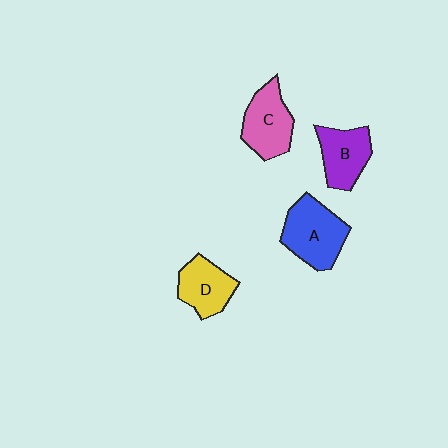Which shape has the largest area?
Shape A (blue).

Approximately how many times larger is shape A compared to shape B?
Approximately 1.3 times.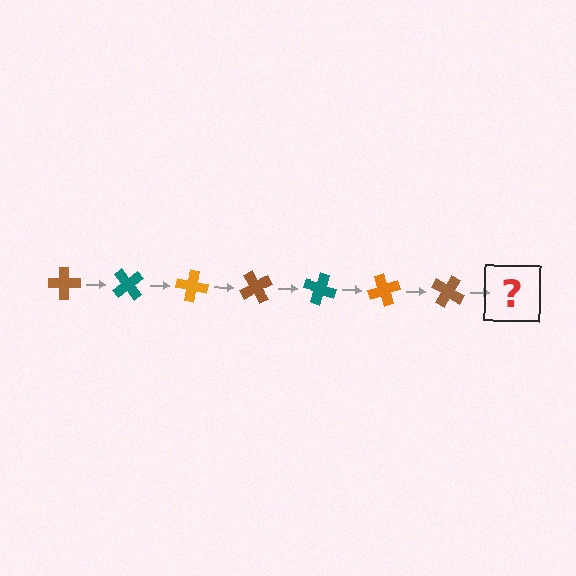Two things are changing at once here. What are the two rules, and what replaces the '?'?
The two rules are that it rotates 50 degrees each step and the color cycles through brown, teal, and orange. The '?' should be a teal cross, rotated 350 degrees from the start.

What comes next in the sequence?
The next element should be a teal cross, rotated 350 degrees from the start.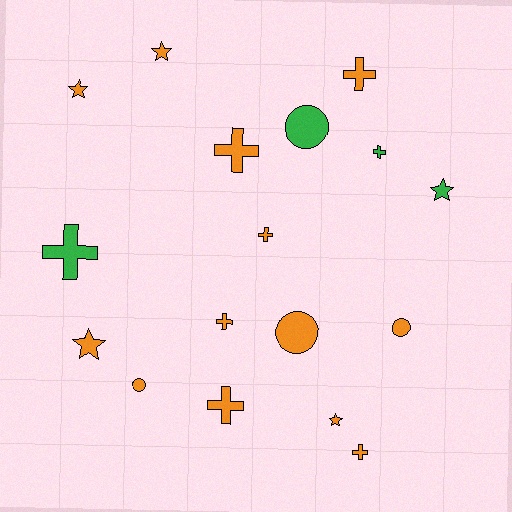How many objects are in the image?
There are 17 objects.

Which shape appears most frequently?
Cross, with 8 objects.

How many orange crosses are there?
There are 6 orange crosses.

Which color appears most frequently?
Orange, with 13 objects.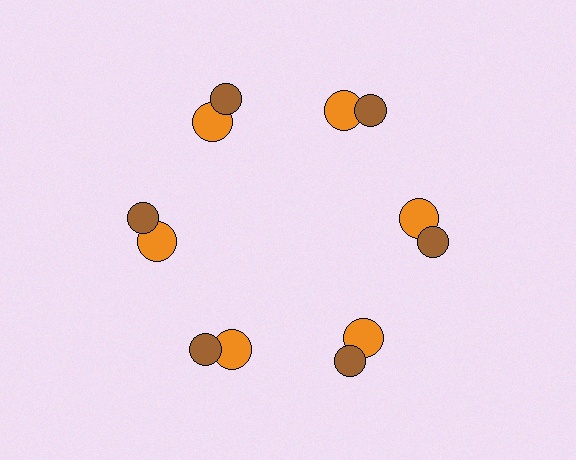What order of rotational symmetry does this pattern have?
This pattern has 6-fold rotational symmetry.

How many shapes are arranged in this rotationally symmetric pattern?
There are 12 shapes, arranged in 6 groups of 2.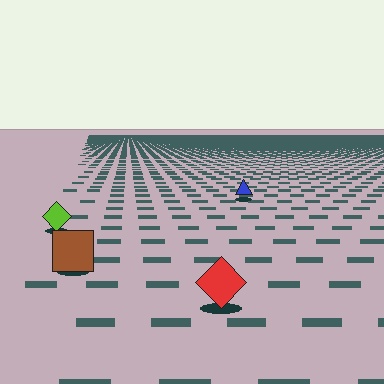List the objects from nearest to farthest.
From nearest to farthest: the red diamond, the brown square, the lime diamond, the blue triangle.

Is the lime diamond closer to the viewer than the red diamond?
No. The red diamond is closer — you can tell from the texture gradient: the ground texture is coarser near it.